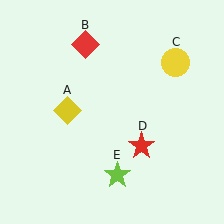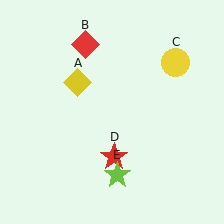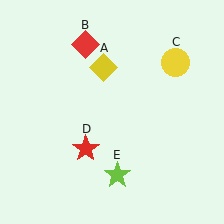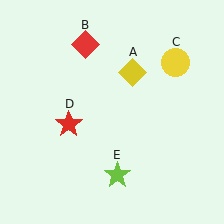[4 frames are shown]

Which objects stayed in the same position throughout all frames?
Red diamond (object B) and yellow circle (object C) and lime star (object E) remained stationary.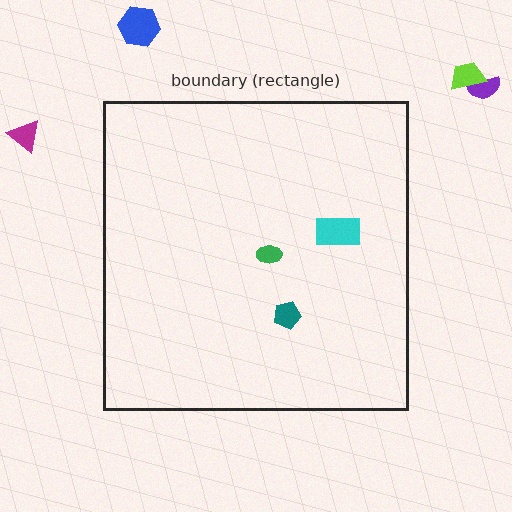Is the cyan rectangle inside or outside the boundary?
Inside.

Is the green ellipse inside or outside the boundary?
Inside.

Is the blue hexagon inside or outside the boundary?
Outside.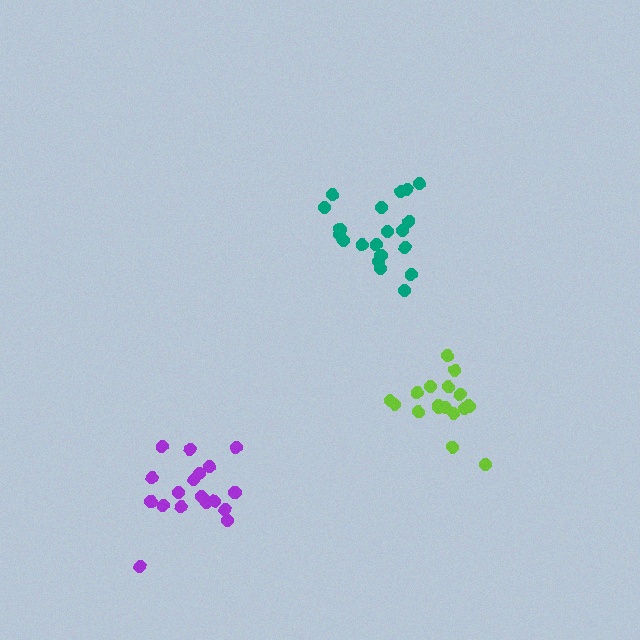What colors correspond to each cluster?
The clusters are colored: teal, lime, purple.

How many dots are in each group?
Group 1: 20 dots, Group 2: 18 dots, Group 3: 18 dots (56 total).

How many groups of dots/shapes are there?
There are 3 groups.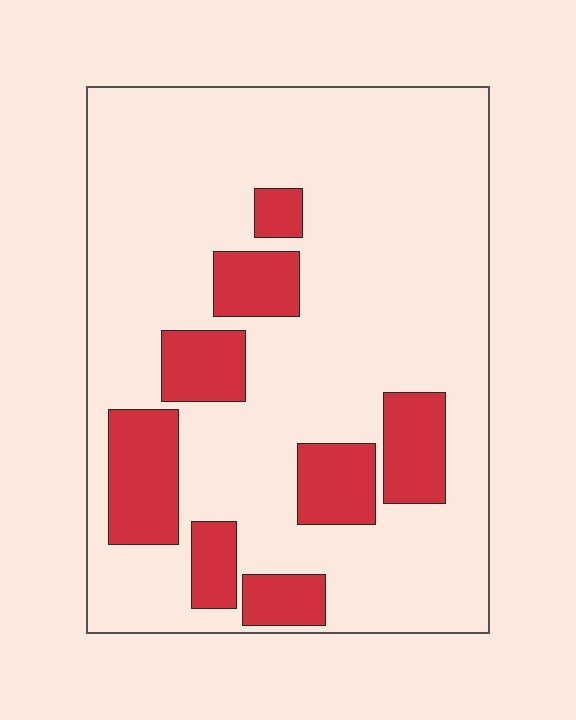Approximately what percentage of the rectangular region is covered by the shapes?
Approximately 20%.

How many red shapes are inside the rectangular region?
8.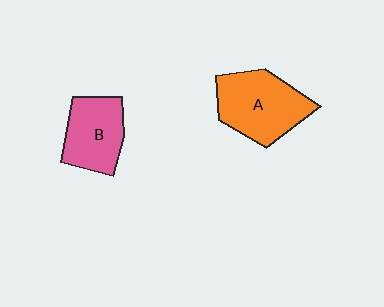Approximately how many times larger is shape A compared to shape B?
Approximately 1.3 times.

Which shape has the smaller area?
Shape B (pink).